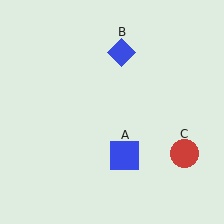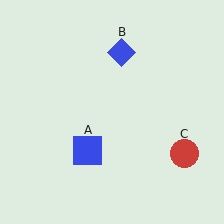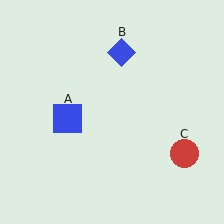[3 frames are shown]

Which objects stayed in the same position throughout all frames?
Blue diamond (object B) and red circle (object C) remained stationary.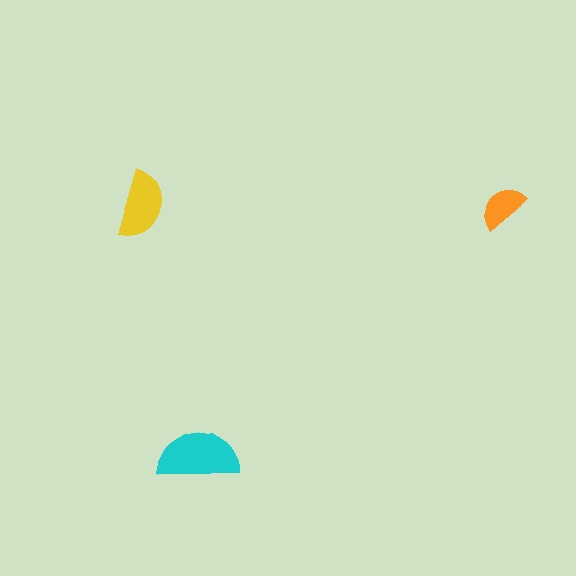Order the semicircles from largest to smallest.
the cyan one, the yellow one, the orange one.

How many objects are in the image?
There are 3 objects in the image.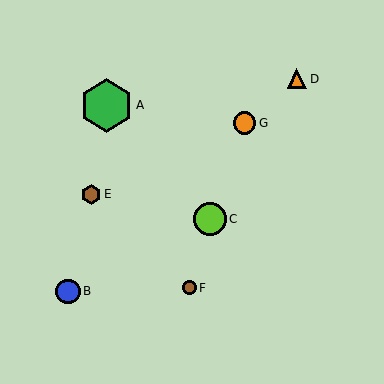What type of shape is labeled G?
Shape G is an orange circle.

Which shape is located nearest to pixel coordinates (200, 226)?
The lime circle (labeled C) at (210, 219) is nearest to that location.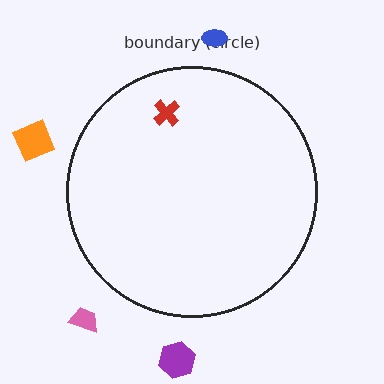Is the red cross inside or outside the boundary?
Inside.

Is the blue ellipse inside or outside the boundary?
Outside.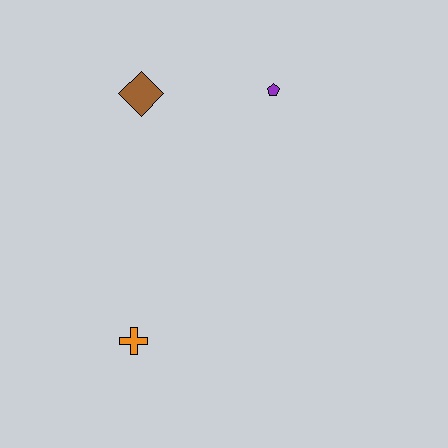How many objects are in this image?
There are 3 objects.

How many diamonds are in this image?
There is 1 diamond.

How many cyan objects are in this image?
There are no cyan objects.